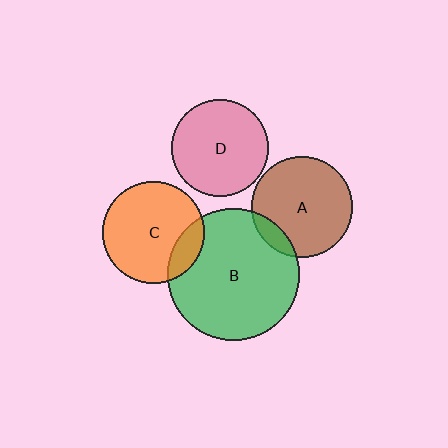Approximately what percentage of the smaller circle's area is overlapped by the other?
Approximately 15%.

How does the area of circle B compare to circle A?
Approximately 1.7 times.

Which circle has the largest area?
Circle B (green).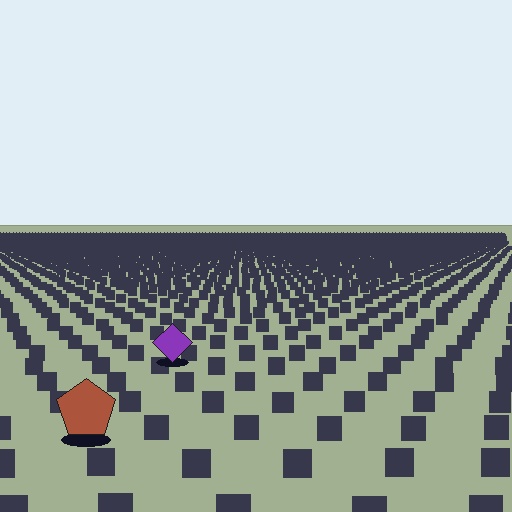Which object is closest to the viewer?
The brown pentagon is closest. The texture marks near it are larger and more spread out.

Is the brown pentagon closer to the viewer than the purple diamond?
Yes. The brown pentagon is closer — you can tell from the texture gradient: the ground texture is coarser near it.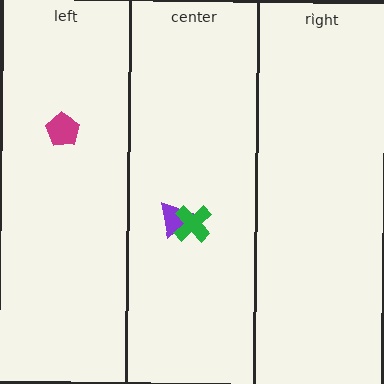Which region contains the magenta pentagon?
The left region.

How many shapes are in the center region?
2.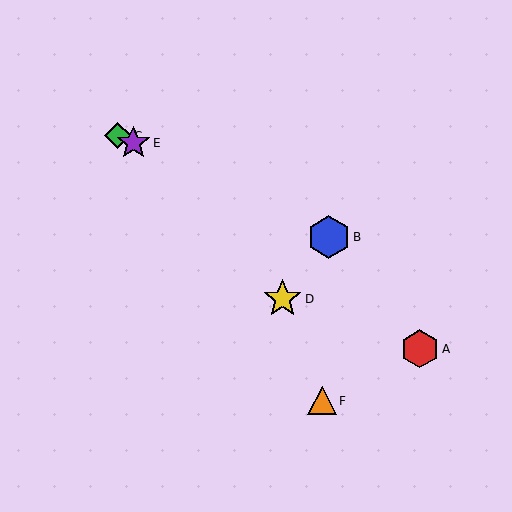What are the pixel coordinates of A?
Object A is at (420, 349).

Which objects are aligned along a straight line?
Objects B, C, E are aligned along a straight line.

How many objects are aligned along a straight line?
3 objects (B, C, E) are aligned along a straight line.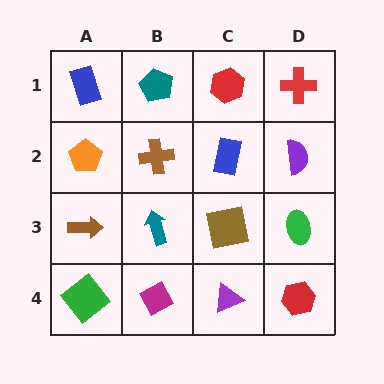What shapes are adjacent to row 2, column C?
A red hexagon (row 1, column C), a brown square (row 3, column C), a brown cross (row 2, column B), a purple semicircle (row 2, column D).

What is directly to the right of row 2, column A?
A brown cross.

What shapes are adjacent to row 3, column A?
An orange pentagon (row 2, column A), a green diamond (row 4, column A), a teal arrow (row 3, column B).